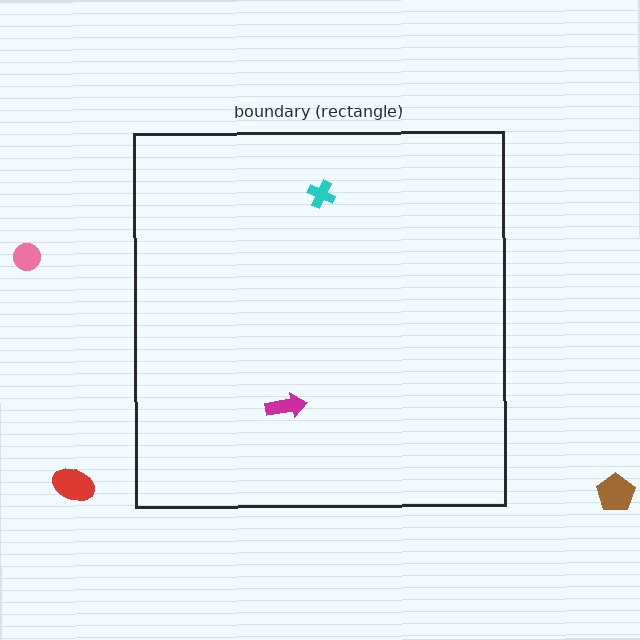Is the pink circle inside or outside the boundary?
Outside.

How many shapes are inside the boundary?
2 inside, 3 outside.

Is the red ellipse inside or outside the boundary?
Outside.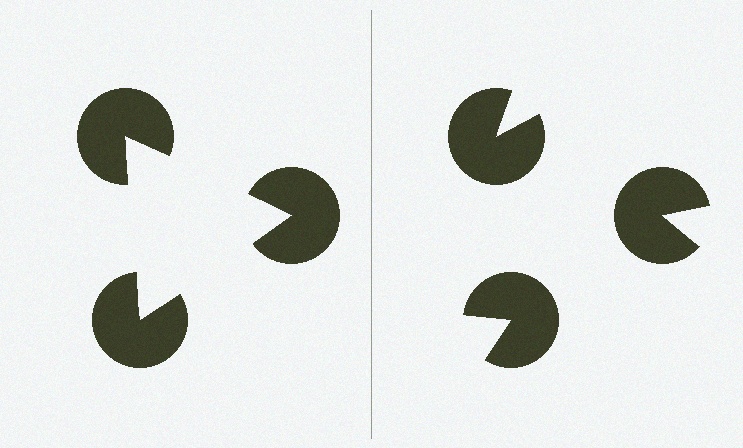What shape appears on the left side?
An illusory triangle.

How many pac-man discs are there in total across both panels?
6 — 3 on each side.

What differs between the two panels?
The pac-man discs are positioned identically on both sides; only the wedge orientations differ. On the left they align to a triangle; on the right they are misaligned.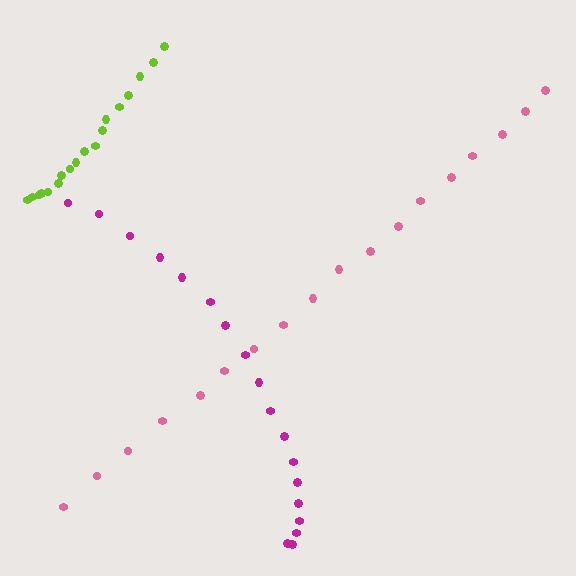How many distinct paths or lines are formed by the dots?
There are 3 distinct paths.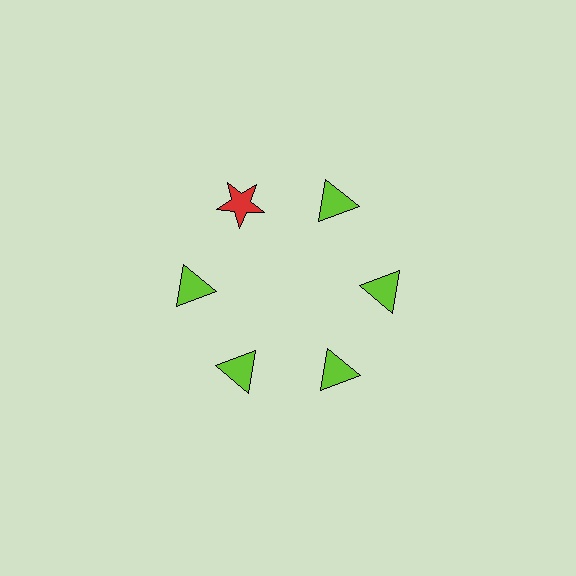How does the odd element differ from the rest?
It differs in both color (red instead of lime) and shape (star instead of triangle).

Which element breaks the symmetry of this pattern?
The red star at roughly the 11 o'clock position breaks the symmetry. All other shapes are lime triangles.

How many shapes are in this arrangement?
There are 6 shapes arranged in a ring pattern.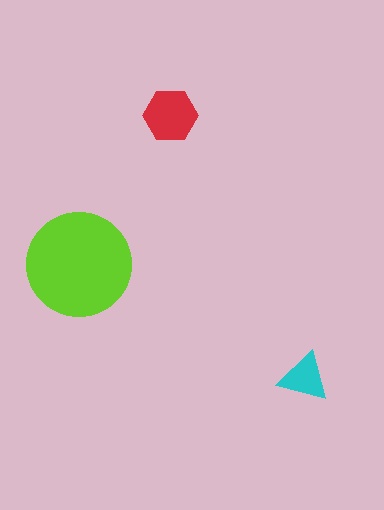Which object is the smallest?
The cyan triangle.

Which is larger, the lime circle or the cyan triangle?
The lime circle.